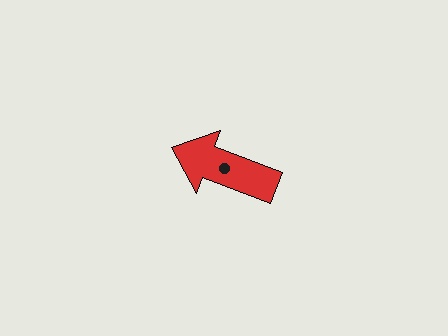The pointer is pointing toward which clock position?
Roughly 10 o'clock.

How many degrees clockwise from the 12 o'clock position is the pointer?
Approximately 291 degrees.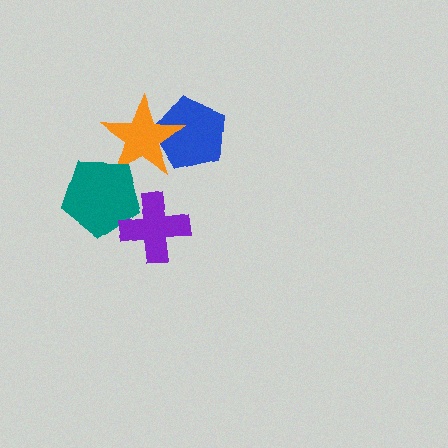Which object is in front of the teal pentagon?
The purple cross is in front of the teal pentagon.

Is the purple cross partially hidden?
No, no other shape covers it.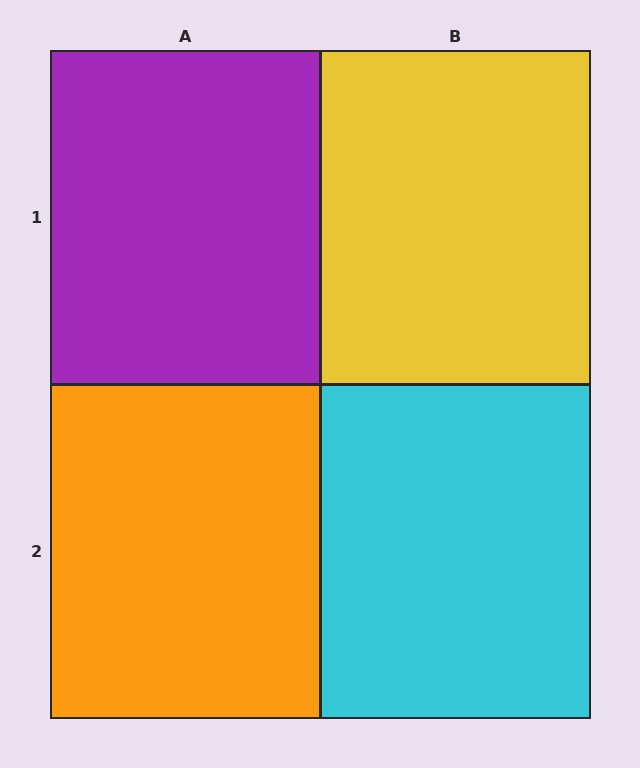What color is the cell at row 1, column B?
Yellow.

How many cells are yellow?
1 cell is yellow.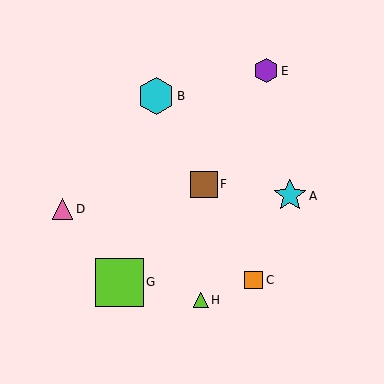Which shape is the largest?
The lime square (labeled G) is the largest.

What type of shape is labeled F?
Shape F is a brown square.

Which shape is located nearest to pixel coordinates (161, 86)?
The cyan hexagon (labeled B) at (156, 96) is nearest to that location.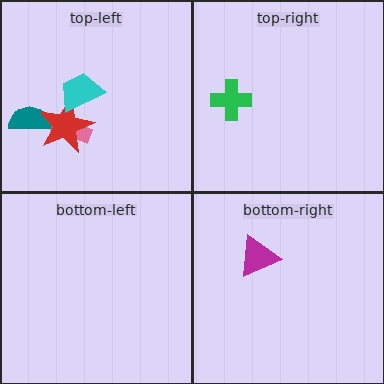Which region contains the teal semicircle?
The top-left region.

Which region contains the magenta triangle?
The bottom-right region.